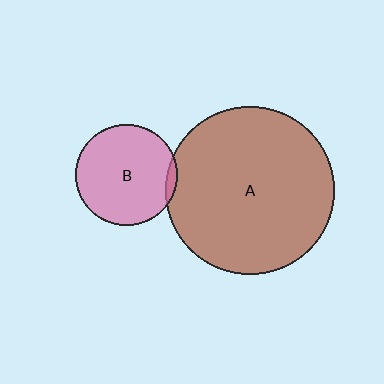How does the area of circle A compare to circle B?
Approximately 2.8 times.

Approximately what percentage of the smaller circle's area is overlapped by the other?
Approximately 5%.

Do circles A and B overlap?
Yes.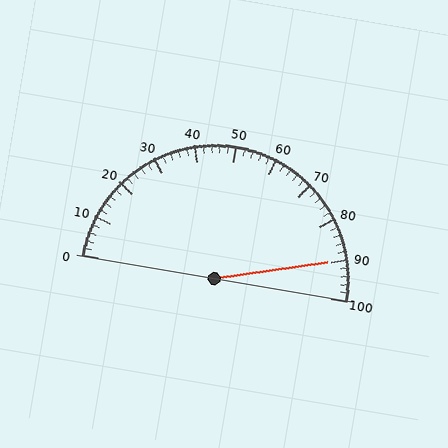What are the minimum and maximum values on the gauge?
The gauge ranges from 0 to 100.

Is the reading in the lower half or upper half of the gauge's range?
The reading is in the upper half of the range (0 to 100).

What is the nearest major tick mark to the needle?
The nearest major tick mark is 90.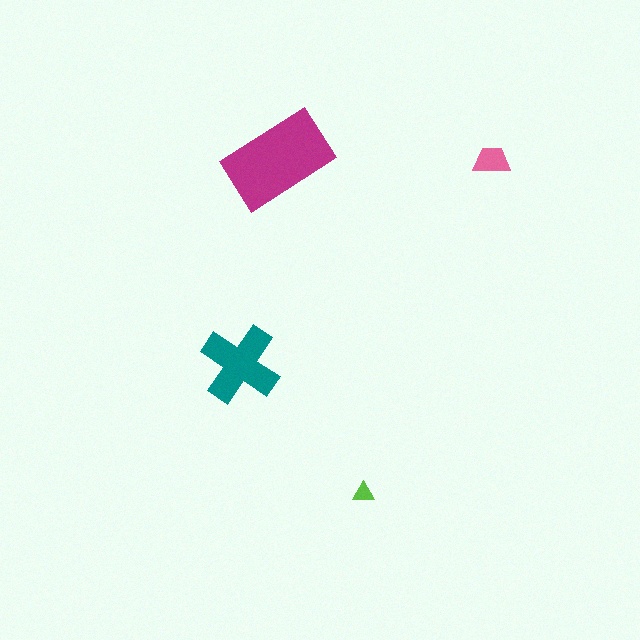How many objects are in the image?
There are 4 objects in the image.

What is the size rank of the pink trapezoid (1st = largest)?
3rd.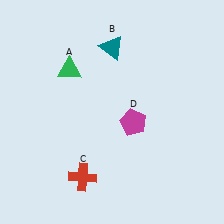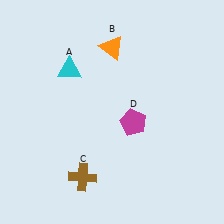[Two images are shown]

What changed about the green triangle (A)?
In Image 1, A is green. In Image 2, it changed to cyan.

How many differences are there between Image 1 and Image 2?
There are 3 differences between the two images.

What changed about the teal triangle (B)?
In Image 1, B is teal. In Image 2, it changed to orange.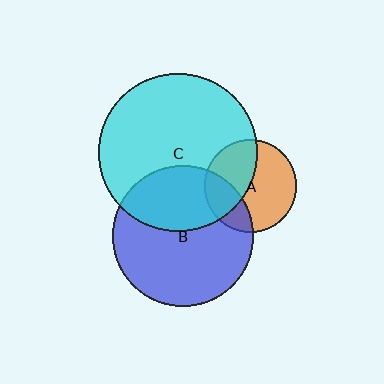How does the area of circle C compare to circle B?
Approximately 1.3 times.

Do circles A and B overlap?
Yes.